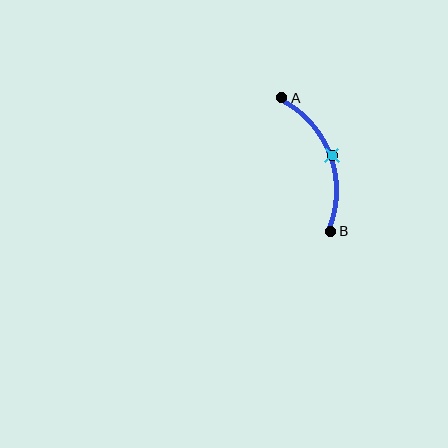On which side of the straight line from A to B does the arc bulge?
The arc bulges to the right of the straight line connecting A and B.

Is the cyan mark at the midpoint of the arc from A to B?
Yes. The cyan mark lies on the arc at equal arc-length from both A and B — it is the arc midpoint.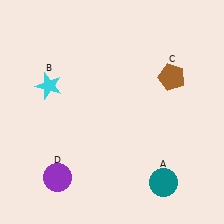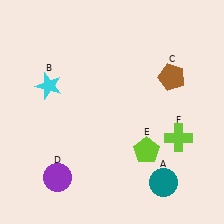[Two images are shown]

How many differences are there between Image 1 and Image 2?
There are 2 differences between the two images.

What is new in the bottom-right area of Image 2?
A lime cross (F) was added in the bottom-right area of Image 2.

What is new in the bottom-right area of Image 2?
A lime pentagon (E) was added in the bottom-right area of Image 2.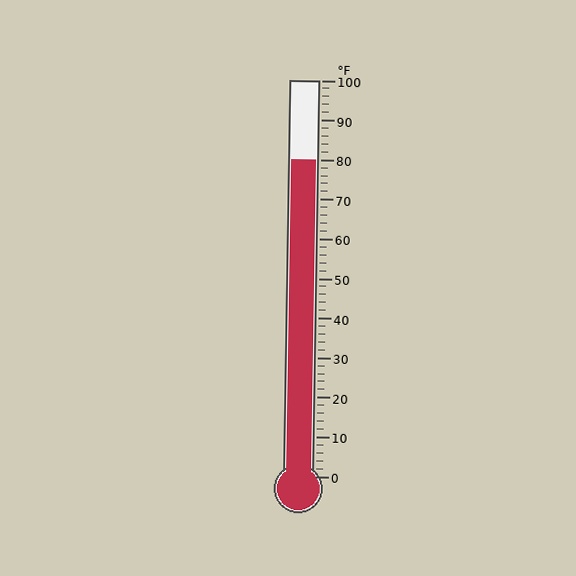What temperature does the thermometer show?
The thermometer shows approximately 80°F.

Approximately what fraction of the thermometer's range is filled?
The thermometer is filled to approximately 80% of its range.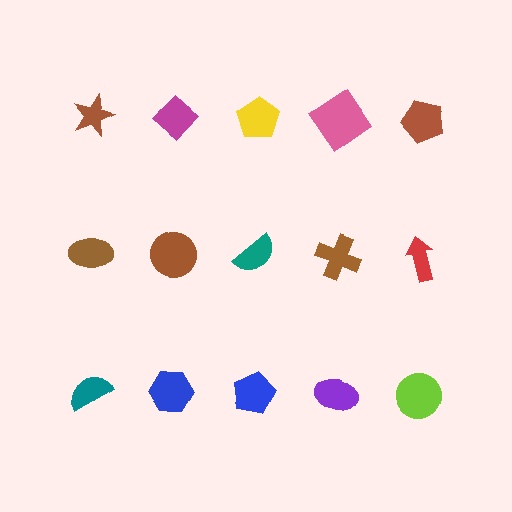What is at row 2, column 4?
A brown cross.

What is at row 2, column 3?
A teal semicircle.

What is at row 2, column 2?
A brown circle.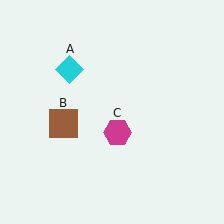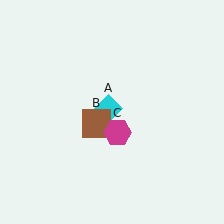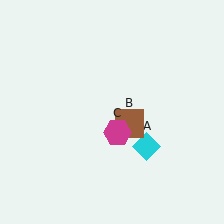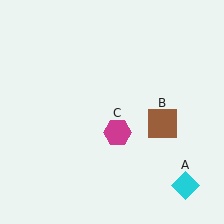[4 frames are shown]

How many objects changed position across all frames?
2 objects changed position: cyan diamond (object A), brown square (object B).